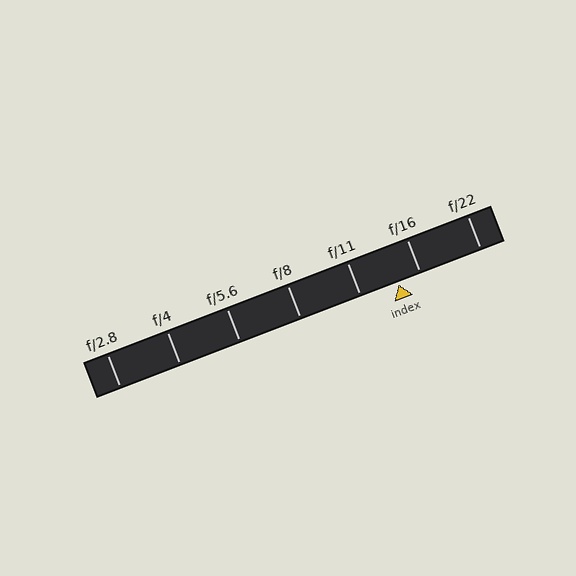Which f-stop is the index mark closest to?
The index mark is closest to f/16.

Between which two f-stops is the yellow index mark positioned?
The index mark is between f/11 and f/16.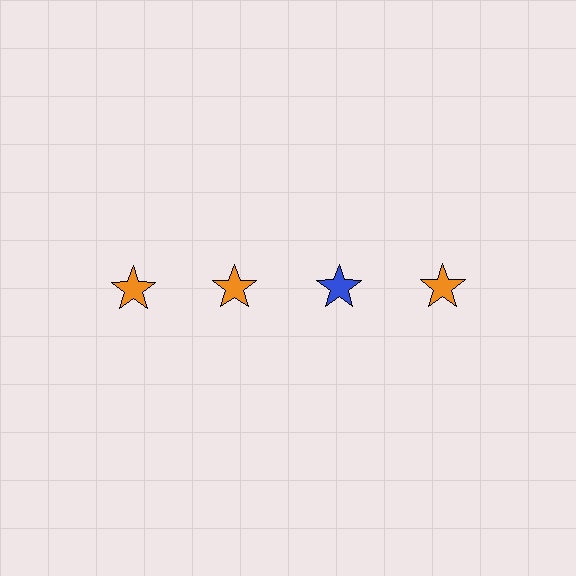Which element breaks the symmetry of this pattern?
The blue star in the top row, center column breaks the symmetry. All other shapes are orange stars.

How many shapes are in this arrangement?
There are 4 shapes arranged in a grid pattern.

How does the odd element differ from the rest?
It has a different color: blue instead of orange.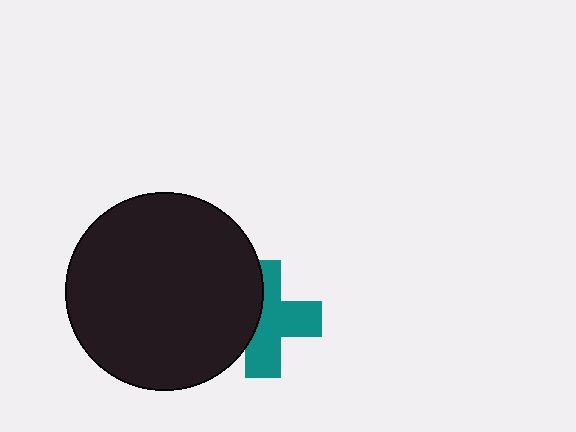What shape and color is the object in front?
The object in front is a black circle.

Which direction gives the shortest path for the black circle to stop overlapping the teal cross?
Moving left gives the shortest separation.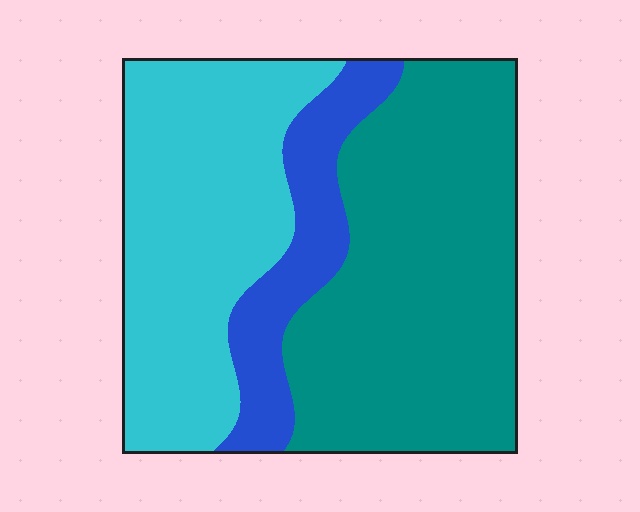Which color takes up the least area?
Blue, at roughly 15%.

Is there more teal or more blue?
Teal.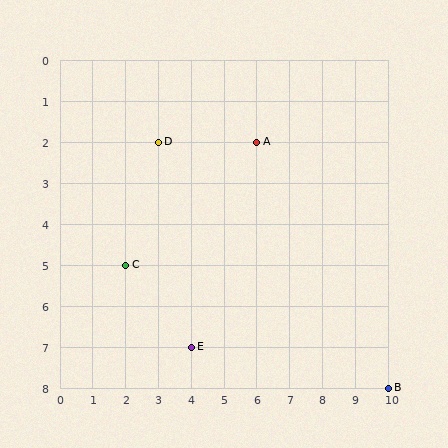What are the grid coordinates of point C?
Point C is at grid coordinates (2, 5).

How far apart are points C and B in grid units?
Points C and B are 8 columns and 3 rows apart (about 8.5 grid units diagonally).